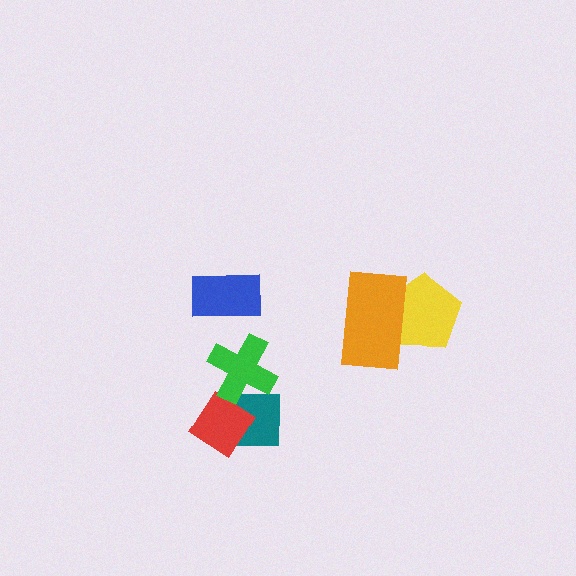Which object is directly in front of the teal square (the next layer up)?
The red diamond is directly in front of the teal square.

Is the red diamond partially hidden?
Yes, it is partially covered by another shape.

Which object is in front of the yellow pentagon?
The orange rectangle is in front of the yellow pentagon.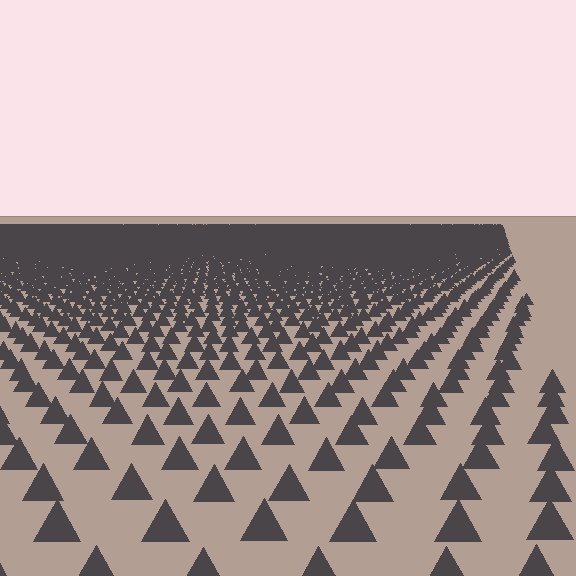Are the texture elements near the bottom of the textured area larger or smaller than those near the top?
Larger. Near the bottom, elements are closer to the viewer and appear at a bigger on-screen size.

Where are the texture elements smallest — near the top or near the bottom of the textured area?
Near the top.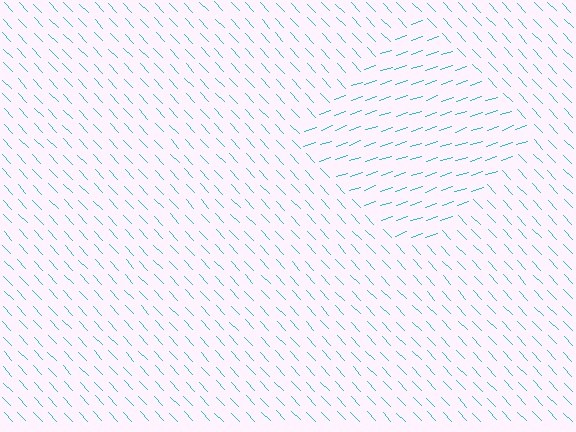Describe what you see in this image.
The image is filled with small cyan line segments. A diamond region in the image has lines oriented differently from the surrounding lines, creating a visible texture boundary.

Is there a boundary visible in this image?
Yes, there is a texture boundary formed by a change in line orientation.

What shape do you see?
I see a diamond.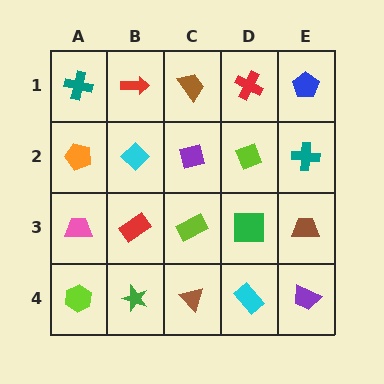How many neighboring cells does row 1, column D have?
3.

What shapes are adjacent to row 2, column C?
A brown trapezoid (row 1, column C), a lime rectangle (row 3, column C), a cyan diamond (row 2, column B), a lime diamond (row 2, column D).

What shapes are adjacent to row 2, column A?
A teal cross (row 1, column A), a pink trapezoid (row 3, column A), a cyan diamond (row 2, column B).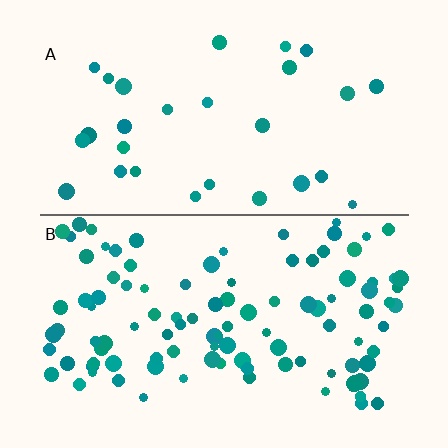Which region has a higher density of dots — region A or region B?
B (the bottom).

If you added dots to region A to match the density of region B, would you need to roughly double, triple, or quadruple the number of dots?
Approximately quadruple.